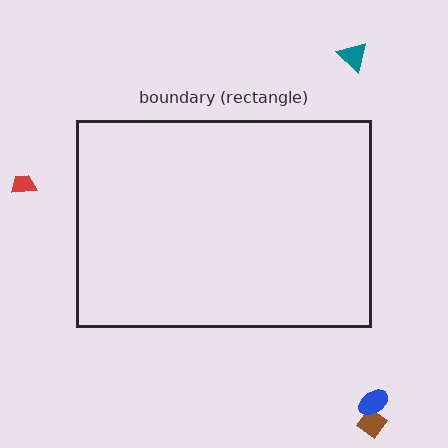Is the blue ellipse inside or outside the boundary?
Outside.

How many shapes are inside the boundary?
0 inside, 4 outside.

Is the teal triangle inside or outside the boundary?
Outside.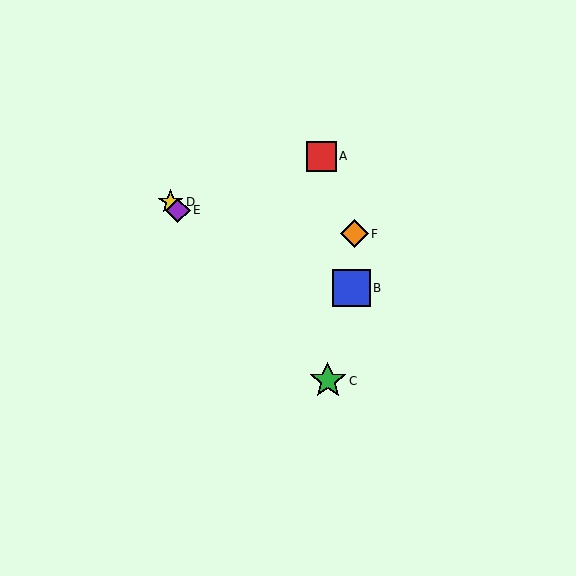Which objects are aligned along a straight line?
Objects C, D, E are aligned along a straight line.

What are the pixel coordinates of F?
Object F is at (354, 234).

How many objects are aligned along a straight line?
3 objects (C, D, E) are aligned along a straight line.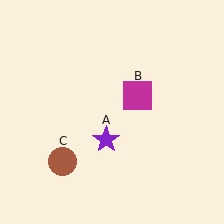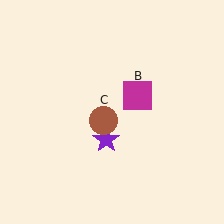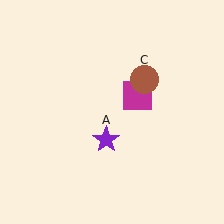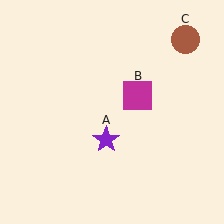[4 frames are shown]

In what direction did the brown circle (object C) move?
The brown circle (object C) moved up and to the right.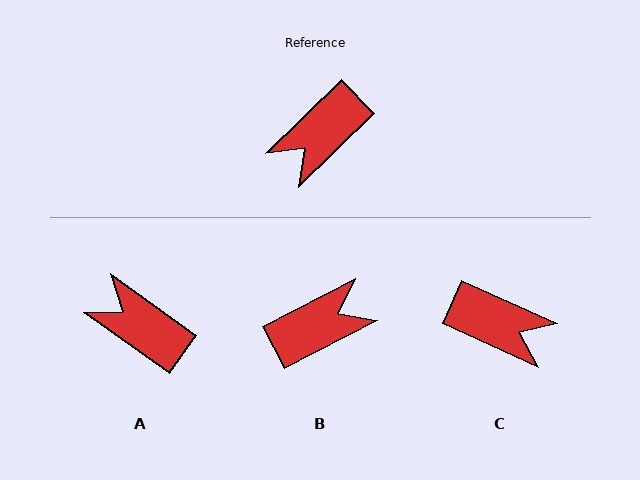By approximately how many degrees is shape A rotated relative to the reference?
Approximately 80 degrees clockwise.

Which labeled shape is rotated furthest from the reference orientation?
B, about 163 degrees away.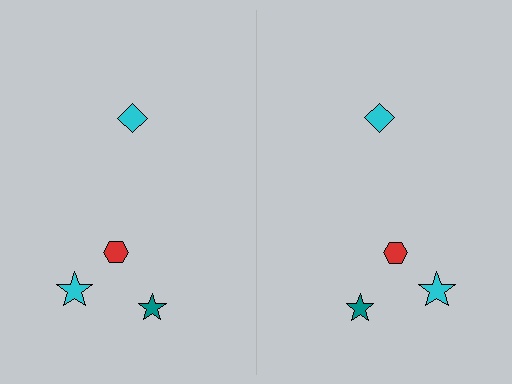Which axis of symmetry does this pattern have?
The pattern has a vertical axis of symmetry running through the center of the image.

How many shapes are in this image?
There are 8 shapes in this image.